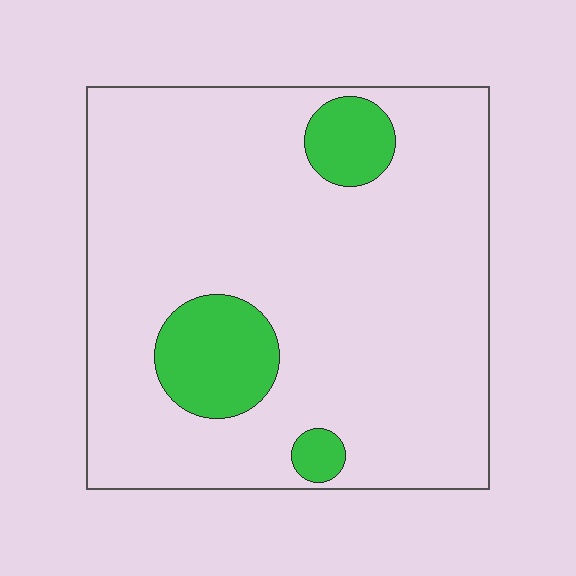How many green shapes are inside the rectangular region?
3.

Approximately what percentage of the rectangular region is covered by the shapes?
Approximately 15%.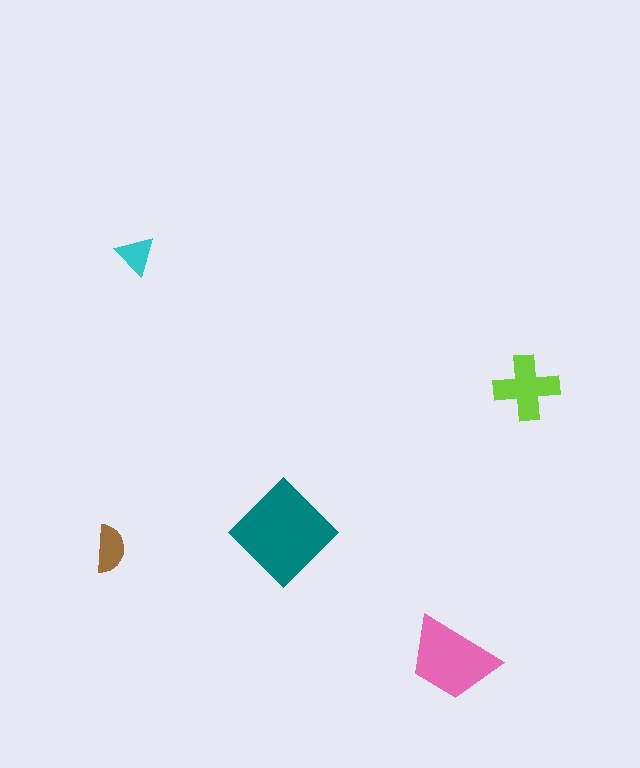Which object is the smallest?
The cyan triangle.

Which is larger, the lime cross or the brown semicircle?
The lime cross.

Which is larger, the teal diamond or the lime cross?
The teal diamond.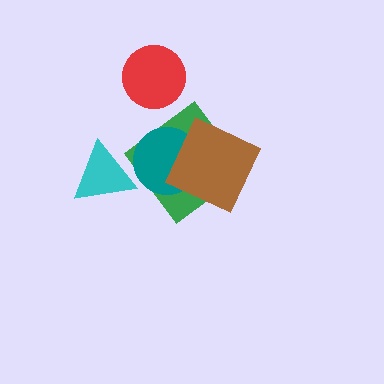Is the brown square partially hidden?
No, no other shape covers it.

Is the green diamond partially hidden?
Yes, it is partially covered by another shape.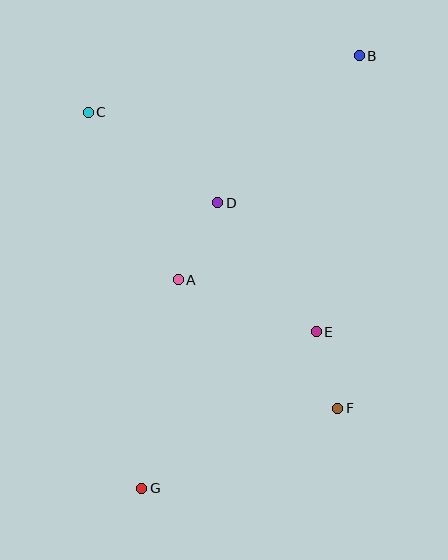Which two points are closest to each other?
Points E and F are closest to each other.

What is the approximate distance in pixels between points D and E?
The distance between D and E is approximately 162 pixels.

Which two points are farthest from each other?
Points B and G are farthest from each other.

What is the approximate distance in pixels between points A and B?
The distance between A and B is approximately 288 pixels.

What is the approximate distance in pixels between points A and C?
The distance between A and C is approximately 190 pixels.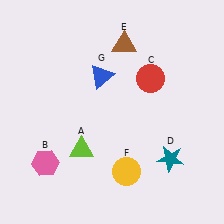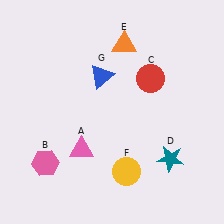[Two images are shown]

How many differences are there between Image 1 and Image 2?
There are 2 differences between the two images.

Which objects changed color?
A changed from lime to pink. E changed from brown to orange.